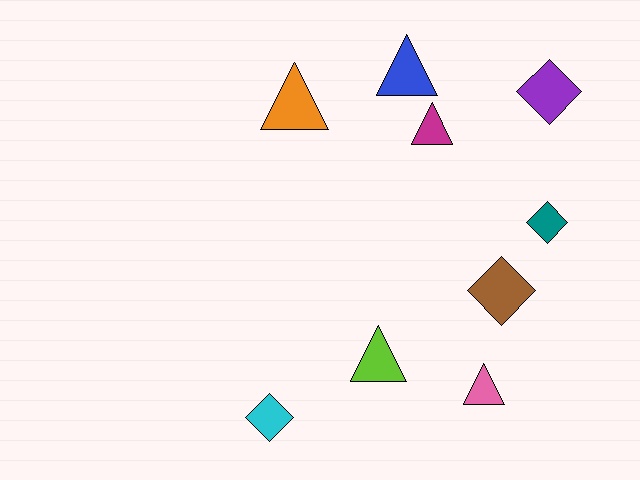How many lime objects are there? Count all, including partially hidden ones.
There is 1 lime object.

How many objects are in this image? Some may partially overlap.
There are 9 objects.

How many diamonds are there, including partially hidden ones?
There are 4 diamonds.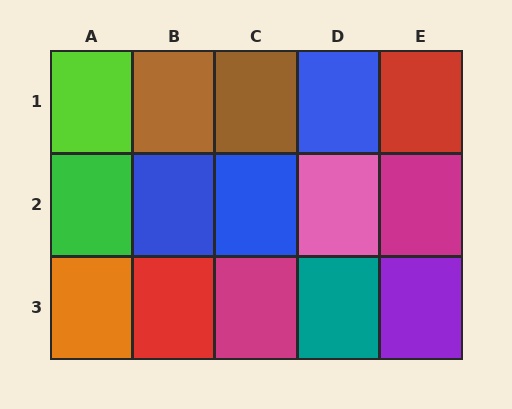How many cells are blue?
3 cells are blue.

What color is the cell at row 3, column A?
Orange.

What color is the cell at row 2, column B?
Blue.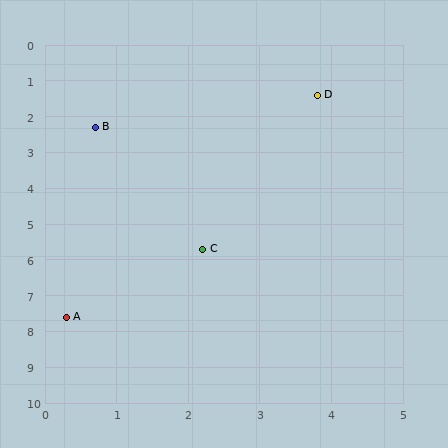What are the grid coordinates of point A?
Point A is at approximately (0.3, 7.6).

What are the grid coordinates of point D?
Point D is at approximately (3.8, 1.4).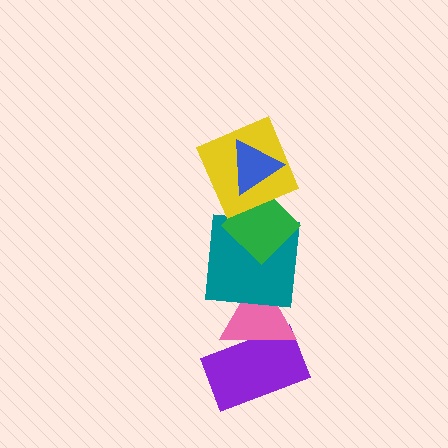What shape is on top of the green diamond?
The yellow square is on top of the green diamond.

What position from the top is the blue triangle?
The blue triangle is 1st from the top.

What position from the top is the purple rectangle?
The purple rectangle is 6th from the top.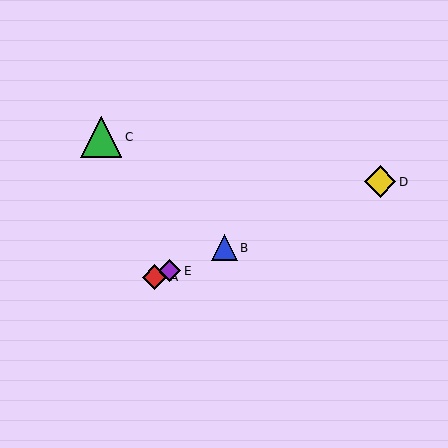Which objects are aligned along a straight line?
Objects A, B, D, E are aligned along a straight line.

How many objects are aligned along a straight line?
4 objects (A, B, D, E) are aligned along a straight line.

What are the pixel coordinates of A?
Object A is at (155, 277).